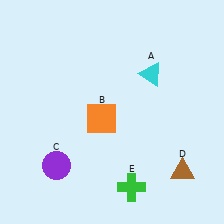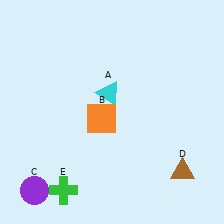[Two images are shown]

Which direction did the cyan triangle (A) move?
The cyan triangle (A) moved left.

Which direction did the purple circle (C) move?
The purple circle (C) moved down.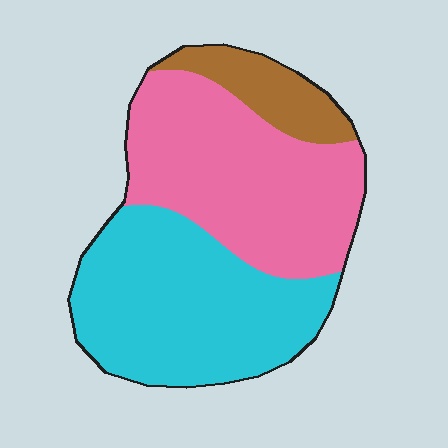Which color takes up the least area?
Brown, at roughly 10%.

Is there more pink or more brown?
Pink.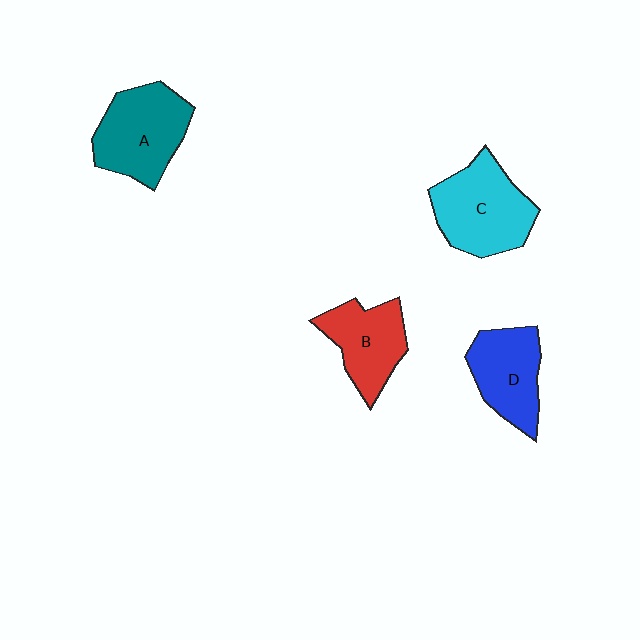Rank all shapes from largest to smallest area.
From largest to smallest: C (cyan), A (teal), D (blue), B (red).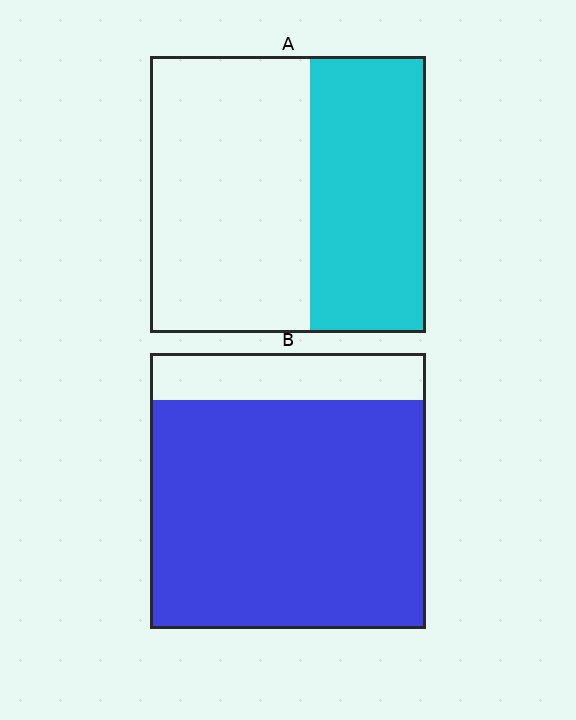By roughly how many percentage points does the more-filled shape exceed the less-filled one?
By roughly 40 percentage points (B over A).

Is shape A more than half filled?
No.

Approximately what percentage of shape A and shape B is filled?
A is approximately 40% and B is approximately 85%.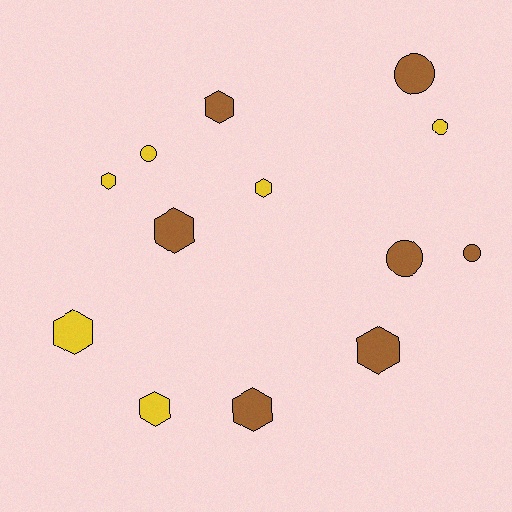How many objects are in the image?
There are 13 objects.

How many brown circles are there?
There are 3 brown circles.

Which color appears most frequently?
Brown, with 7 objects.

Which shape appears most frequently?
Hexagon, with 8 objects.